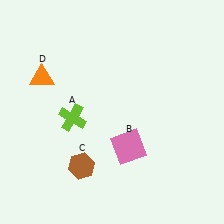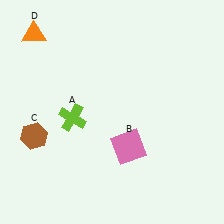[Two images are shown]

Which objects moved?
The objects that moved are: the brown hexagon (C), the orange triangle (D).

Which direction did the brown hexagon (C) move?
The brown hexagon (C) moved left.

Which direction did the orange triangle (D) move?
The orange triangle (D) moved up.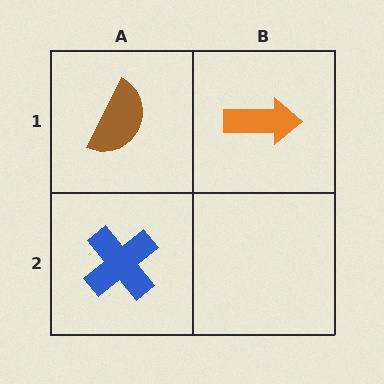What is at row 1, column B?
An orange arrow.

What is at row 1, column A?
A brown semicircle.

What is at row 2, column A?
A blue cross.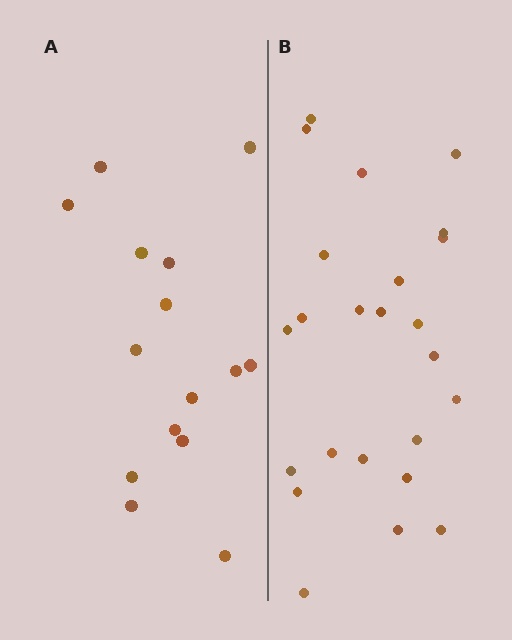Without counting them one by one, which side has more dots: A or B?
Region B (the right region) has more dots.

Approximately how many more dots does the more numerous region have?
Region B has roughly 8 or so more dots than region A.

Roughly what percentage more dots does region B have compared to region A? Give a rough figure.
About 60% more.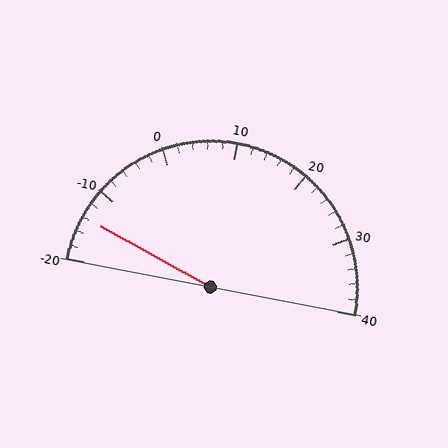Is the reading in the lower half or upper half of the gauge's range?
The reading is in the lower half of the range (-20 to 40).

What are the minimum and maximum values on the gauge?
The gauge ranges from -20 to 40.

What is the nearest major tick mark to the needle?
The nearest major tick mark is -10.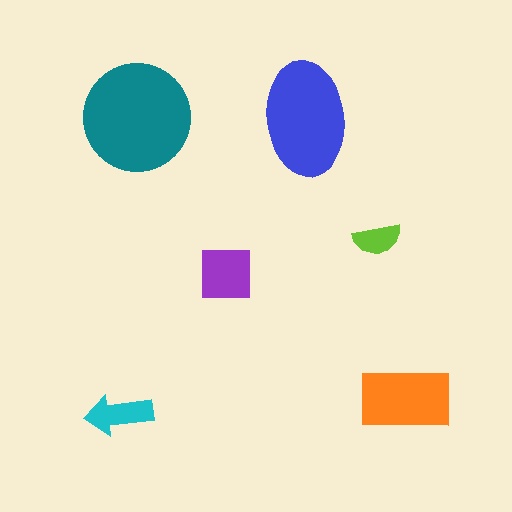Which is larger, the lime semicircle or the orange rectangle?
The orange rectangle.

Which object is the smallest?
The lime semicircle.